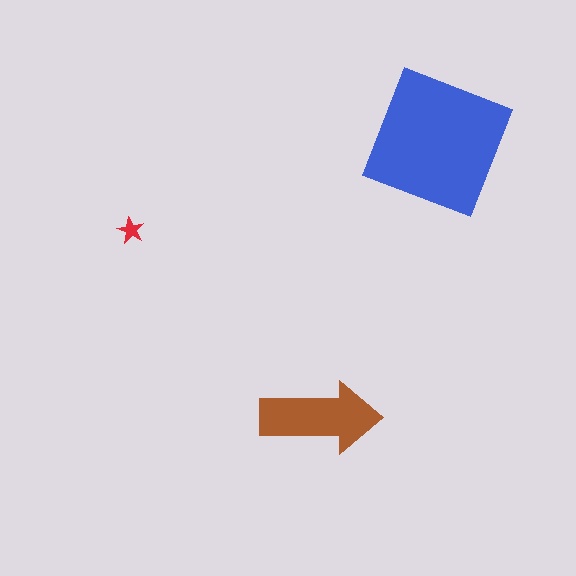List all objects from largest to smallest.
The blue square, the brown arrow, the red star.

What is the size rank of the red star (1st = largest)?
3rd.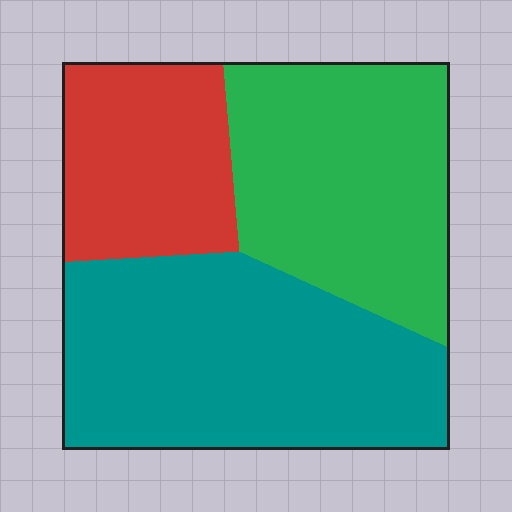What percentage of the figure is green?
Green takes up about one third (1/3) of the figure.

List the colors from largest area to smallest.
From largest to smallest: teal, green, red.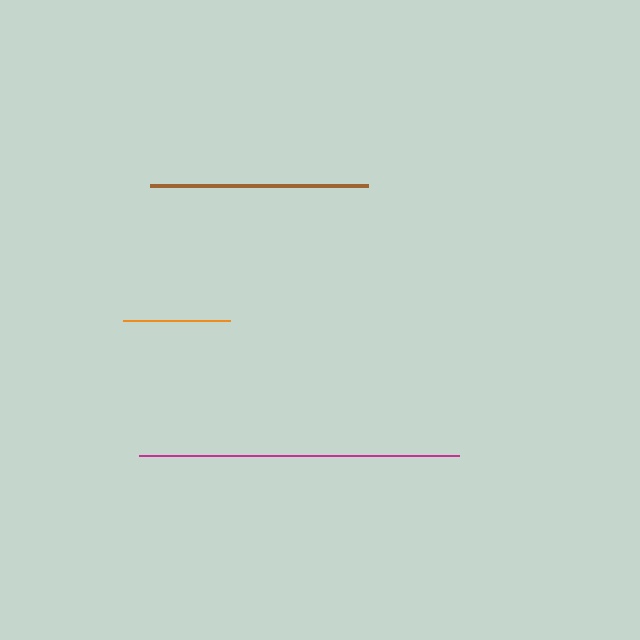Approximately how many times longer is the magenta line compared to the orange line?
The magenta line is approximately 3.0 times the length of the orange line.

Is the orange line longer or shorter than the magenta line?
The magenta line is longer than the orange line.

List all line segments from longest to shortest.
From longest to shortest: magenta, brown, orange.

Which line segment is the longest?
The magenta line is the longest at approximately 321 pixels.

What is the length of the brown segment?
The brown segment is approximately 218 pixels long.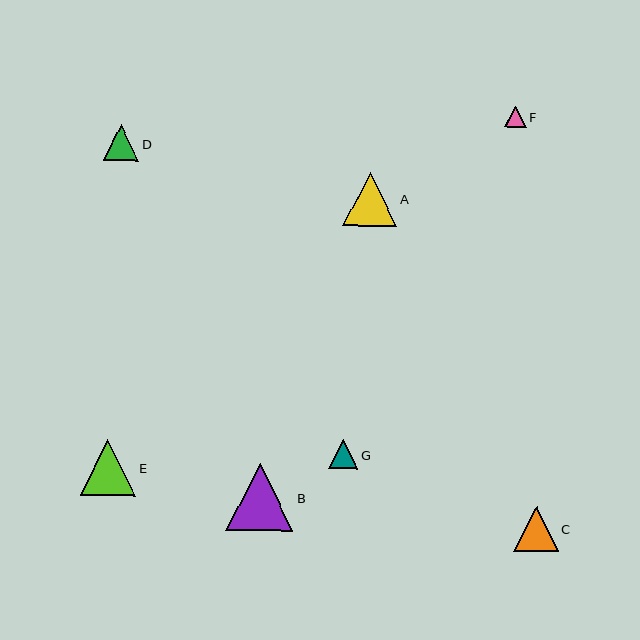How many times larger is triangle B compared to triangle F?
Triangle B is approximately 3.2 times the size of triangle F.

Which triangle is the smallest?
Triangle F is the smallest with a size of approximately 21 pixels.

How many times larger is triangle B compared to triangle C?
Triangle B is approximately 1.5 times the size of triangle C.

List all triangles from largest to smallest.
From largest to smallest: B, E, A, C, D, G, F.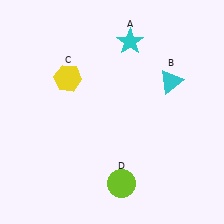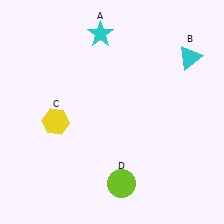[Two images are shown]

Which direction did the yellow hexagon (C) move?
The yellow hexagon (C) moved down.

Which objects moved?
The objects that moved are: the cyan star (A), the cyan triangle (B), the yellow hexagon (C).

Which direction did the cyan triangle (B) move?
The cyan triangle (B) moved up.